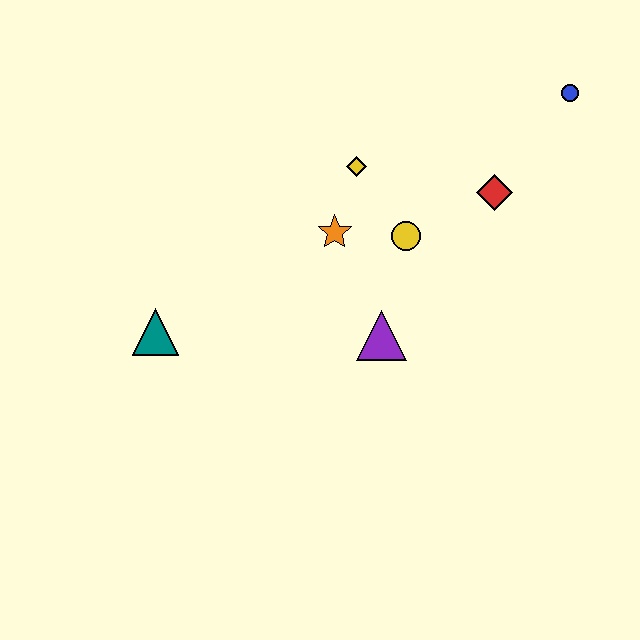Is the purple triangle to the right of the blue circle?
No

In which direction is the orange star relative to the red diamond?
The orange star is to the left of the red diamond.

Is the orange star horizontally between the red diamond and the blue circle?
No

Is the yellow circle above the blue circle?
No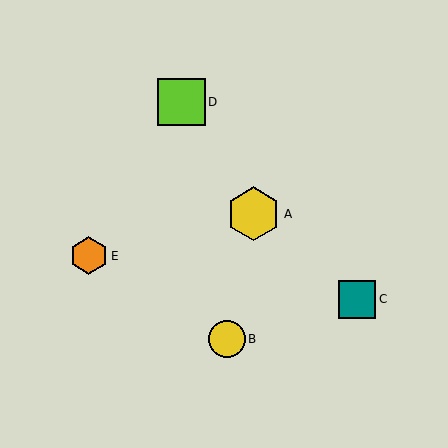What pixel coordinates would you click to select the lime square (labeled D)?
Click at (182, 102) to select the lime square D.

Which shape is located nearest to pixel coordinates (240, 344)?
The yellow circle (labeled B) at (227, 339) is nearest to that location.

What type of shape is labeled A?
Shape A is a yellow hexagon.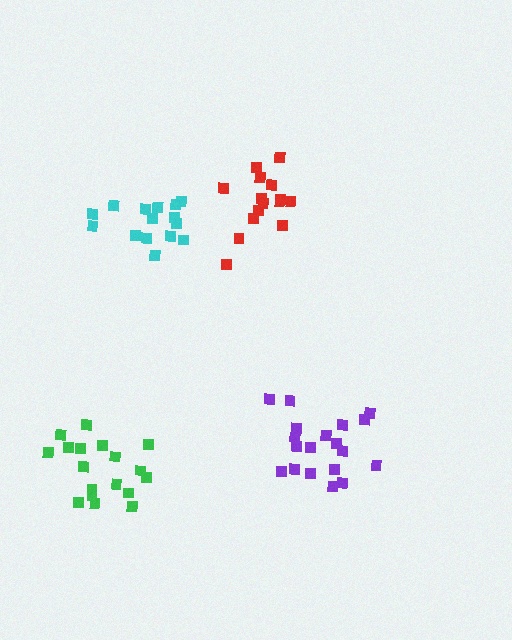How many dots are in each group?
Group 1: 15 dots, Group 2: 15 dots, Group 3: 18 dots, Group 4: 19 dots (67 total).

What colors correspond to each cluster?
The clusters are colored: red, cyan, green, purple.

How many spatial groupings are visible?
There are 4 spatial groupings.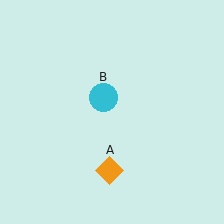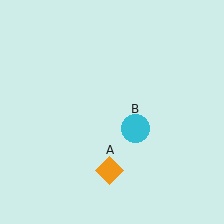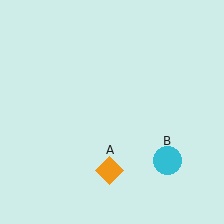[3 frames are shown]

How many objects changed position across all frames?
1 object changed position: cyan circle (object B).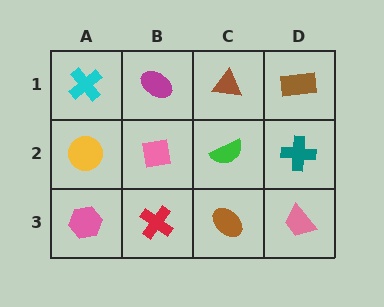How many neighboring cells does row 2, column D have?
3.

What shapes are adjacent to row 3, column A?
A yellow circle (row 2, column A), a red cross (row 3, column B).